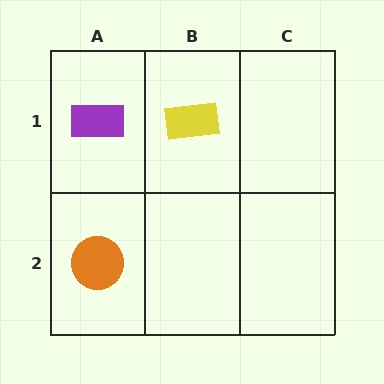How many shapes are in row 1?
2 shapes.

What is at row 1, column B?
A yellow rectangle.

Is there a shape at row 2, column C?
No, that cell is empty.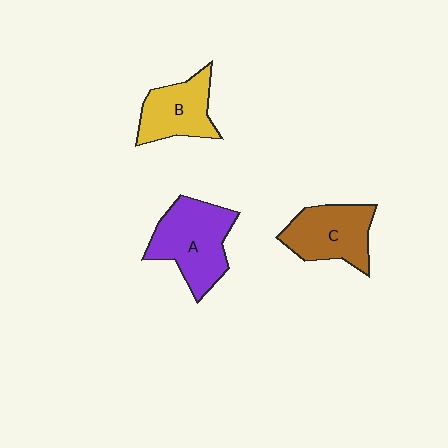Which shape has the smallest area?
Shape B (yellow).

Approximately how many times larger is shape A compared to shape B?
Approximately 1.4 times.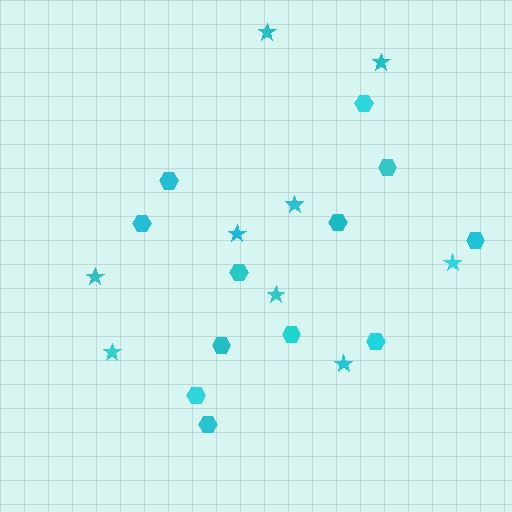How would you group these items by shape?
There are 2 groups: one group of stars (9) and one group of hexagons (12).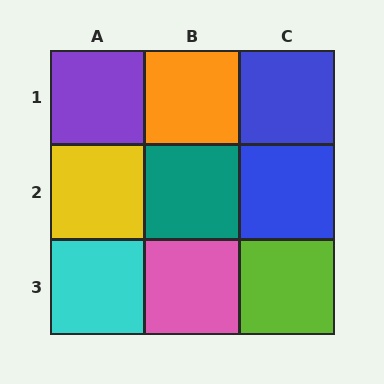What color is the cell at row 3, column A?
Cyan.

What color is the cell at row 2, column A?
Yellow.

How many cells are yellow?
1 cell is yellow.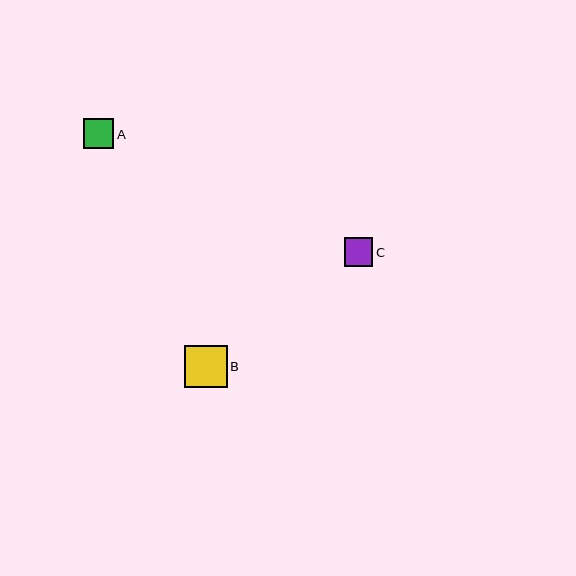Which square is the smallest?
Square C is the smallest with a size of approximately 29 pixels.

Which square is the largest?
Square B is the largest with a size of approximately 42 pixels.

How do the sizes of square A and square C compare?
Square A and square C are approximately the same size.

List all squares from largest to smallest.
From largest to smallest: B, A, C.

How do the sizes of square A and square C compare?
Square A and square C are approximately the same size.